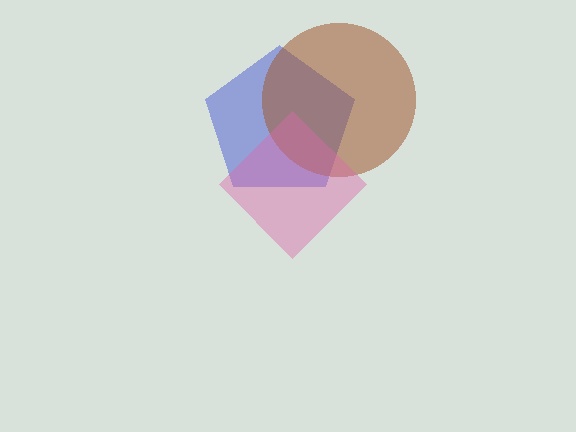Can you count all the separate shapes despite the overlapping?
Yes, there are 3 separate shapes.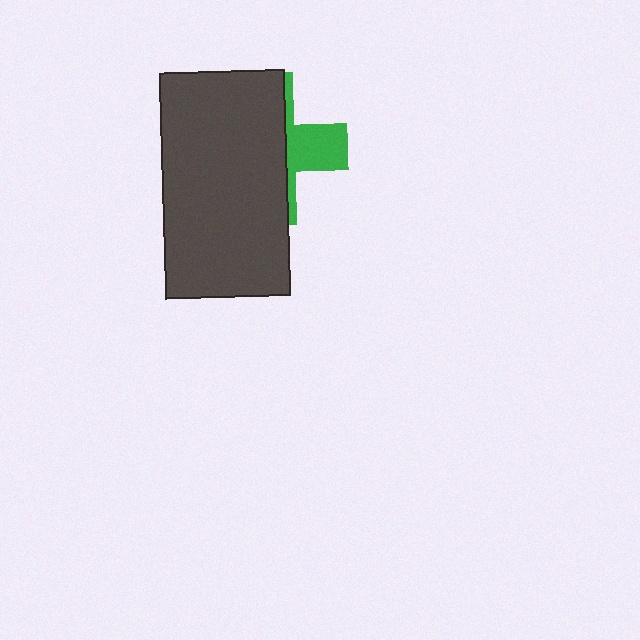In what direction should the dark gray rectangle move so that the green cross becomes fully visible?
The dark gray rectangle should move left. That is the shortest direction to clear the overlap and leave the green cross fully visible.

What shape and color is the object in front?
The object in front is a dark gray rectangle.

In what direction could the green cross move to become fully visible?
The green cross could move right. That would shift it out from behind the dark gray rectangle entirely.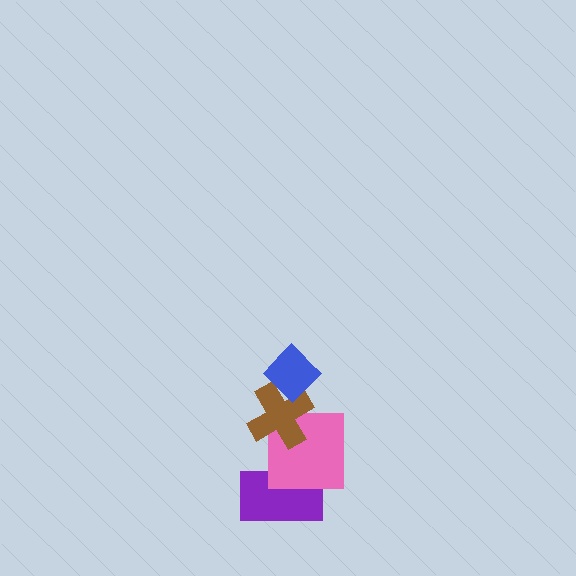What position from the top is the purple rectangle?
The purple rectangle is 4th from the top.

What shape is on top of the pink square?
The brown cross is on top of the pink square.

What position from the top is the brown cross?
The brown cross is 2nd from the top.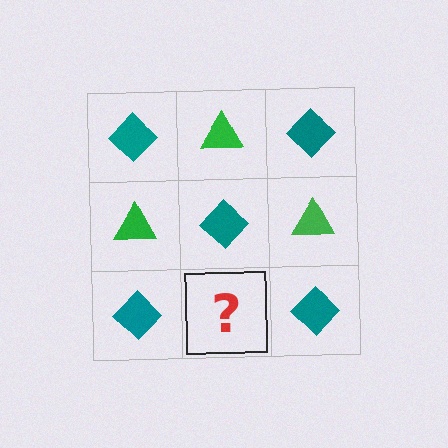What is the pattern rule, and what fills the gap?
The rule is that it alternates teal diamond and green triangle in a checkerboard pattern. The gap should be filled with a green triangle.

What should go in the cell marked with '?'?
The missing cell should contain a green triangle.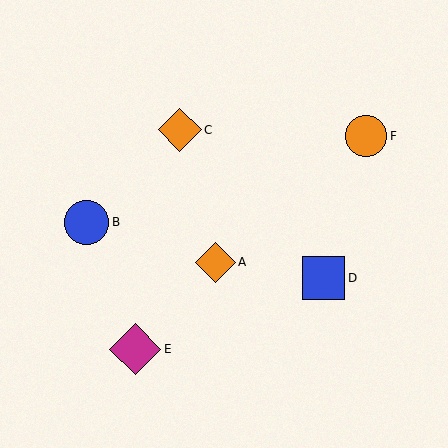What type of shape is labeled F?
Shape F is an orange circle.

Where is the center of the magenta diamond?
The center of the magenta diamond is at (135, 349).